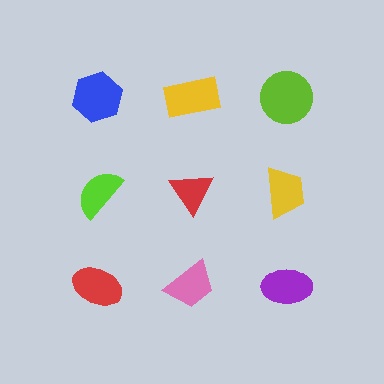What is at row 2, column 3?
A yellow trapezoid.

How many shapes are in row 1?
3 shapes.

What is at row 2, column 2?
A red triangle.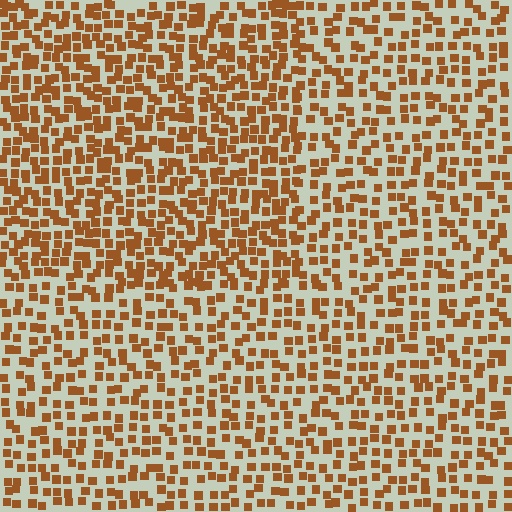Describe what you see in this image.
The image contains small brown elements arranged at two different densities. A rectangle-shaped region is visible where the elements are more densely packed than the surrounding area.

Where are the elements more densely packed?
The elements are more densely packed inside the rectangle boundary.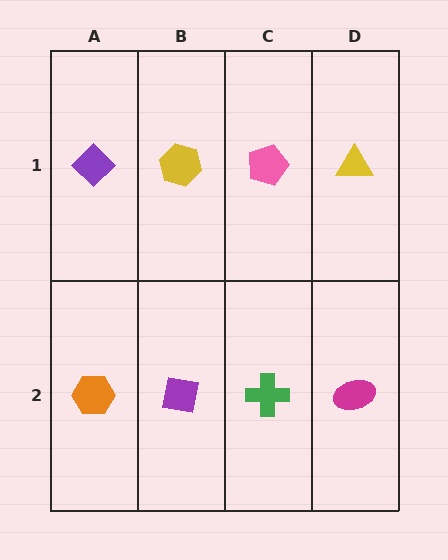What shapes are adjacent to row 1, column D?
A magenta ellipse (row 2, column D), a pink pentagon (row 1, column C).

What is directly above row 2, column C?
A pink pentagon.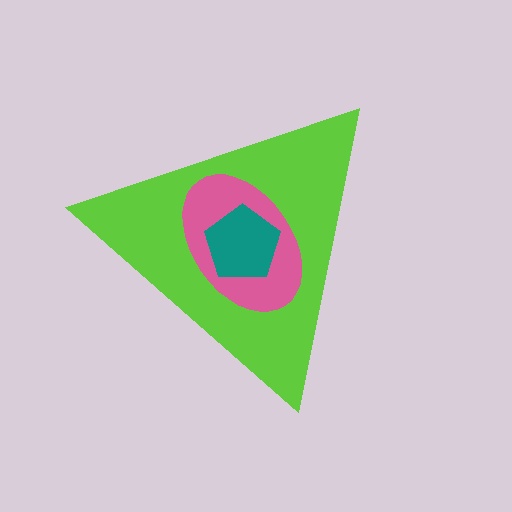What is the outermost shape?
The lime triangle.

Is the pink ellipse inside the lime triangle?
Yes.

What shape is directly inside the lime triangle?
The pink ellipse.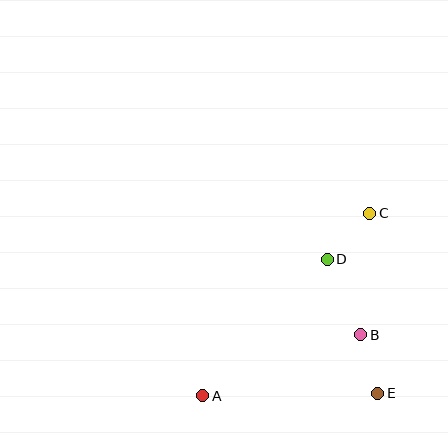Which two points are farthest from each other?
Points A and C are farthest from each other.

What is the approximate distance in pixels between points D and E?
The distance between D and E is approximately 144 pixels.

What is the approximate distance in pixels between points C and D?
The distance between C and D is approximately 63 pixels.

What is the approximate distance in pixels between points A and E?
The distance between A and E is approximately 175 pixels.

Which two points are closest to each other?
Points B and E are closest to each other.